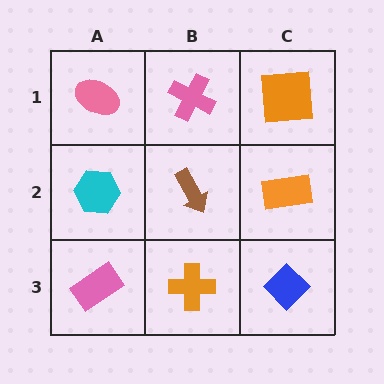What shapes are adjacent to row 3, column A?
A cyan hexagon (row 2, column A), an orange cross (row 3, column B).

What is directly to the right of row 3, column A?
An orange cross.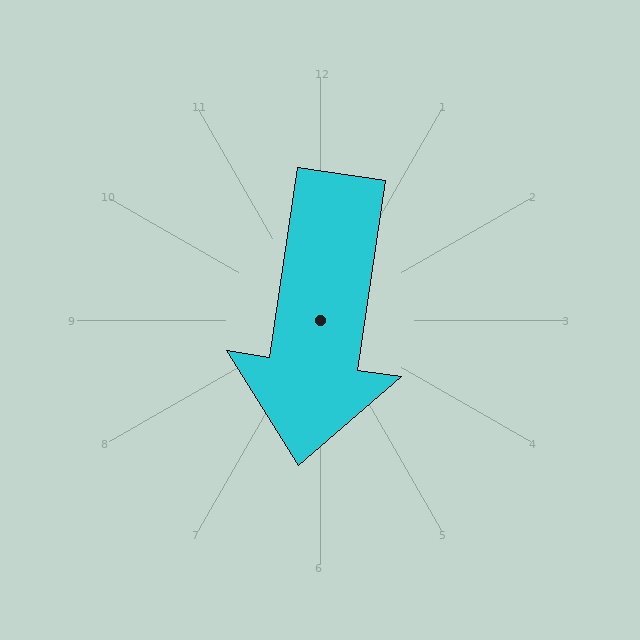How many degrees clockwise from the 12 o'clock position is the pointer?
Approximately 188 degrees.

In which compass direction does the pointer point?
South.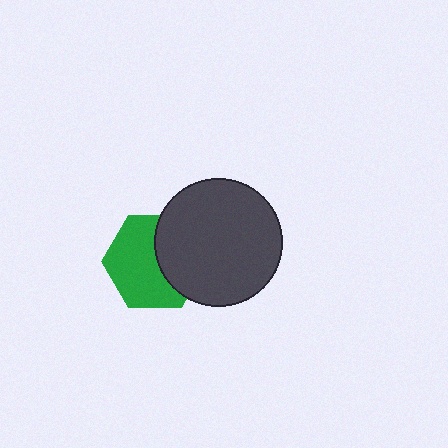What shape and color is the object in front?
The object in front is a dark gray circle.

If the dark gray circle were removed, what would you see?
You would see the complete green hexagon.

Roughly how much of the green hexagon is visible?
About half of it is visible (roughly 61%).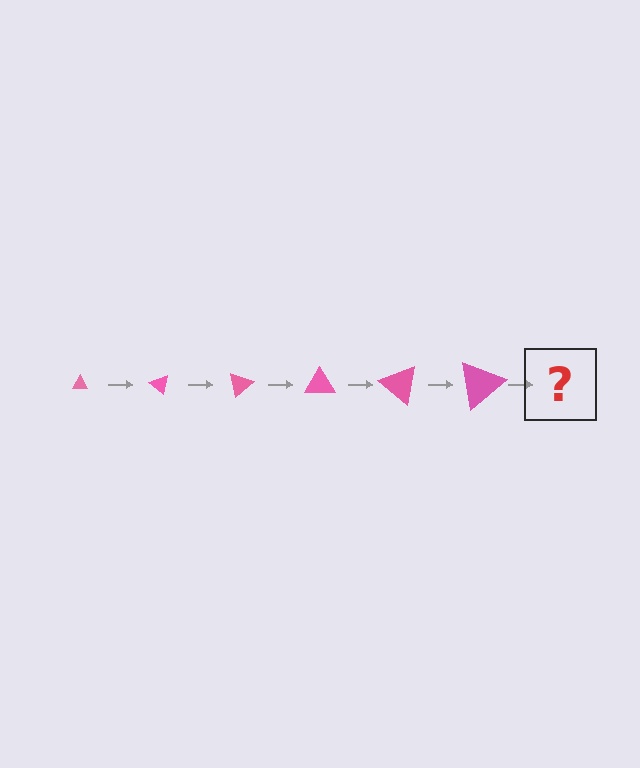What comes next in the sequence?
The next element should be a triangle, larger than the previous one and rotated 240 degrees from the start.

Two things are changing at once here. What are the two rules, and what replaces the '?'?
The two rules are that the triangle grows larger each step and it rotates 40 degrees each step. The '?' should be a triangle, larger than the previous one and rotated 240 degrees from the start.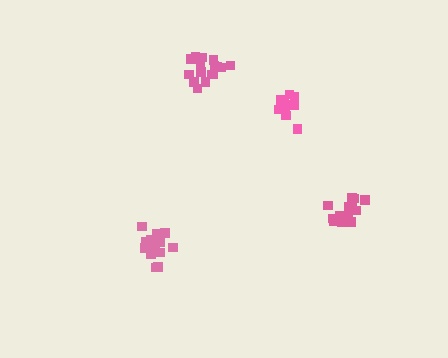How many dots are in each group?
Group 1: 16 dots, Group 2: 16 dots, Group 3: 10 dots, Group 4: 16 dots (58 total).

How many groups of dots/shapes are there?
There are 4 groups.